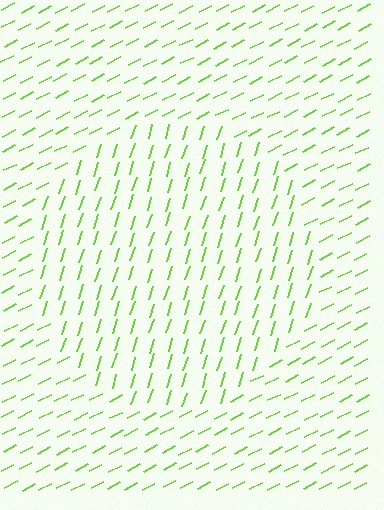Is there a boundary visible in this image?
Yes, there is a texture boundary formed by a change in line orientation.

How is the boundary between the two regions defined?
The boundary is defined purely by a change in line orientation (approximately 45 degrees difference). All lines are the same color and thickness.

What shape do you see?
I see a circle.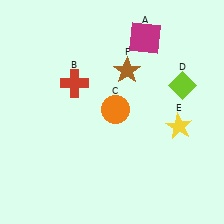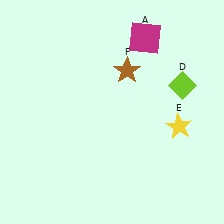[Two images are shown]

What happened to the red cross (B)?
The red cross (B) was removed in Image 2. It was in the top-left area of Image 1.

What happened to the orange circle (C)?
The orange circle (C) was removed in Image 2. It was in the top-right area of Image 1.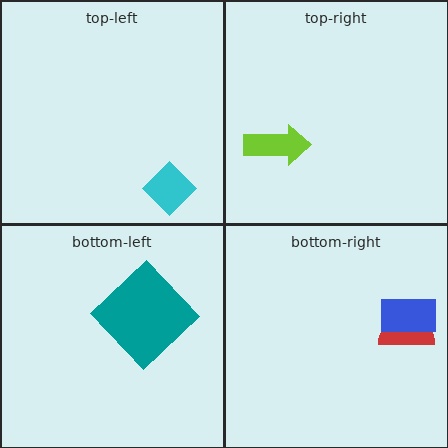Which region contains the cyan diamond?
The top-left region.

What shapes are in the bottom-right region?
The red semicircle, the blue rectangle.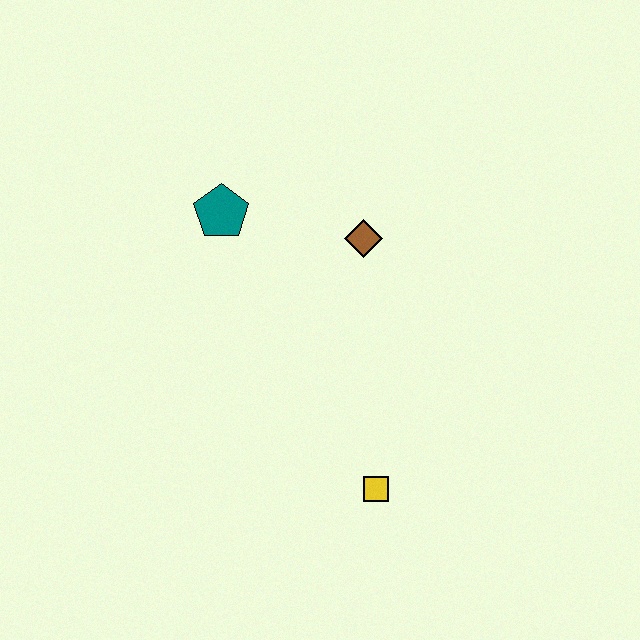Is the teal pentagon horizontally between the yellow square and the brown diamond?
No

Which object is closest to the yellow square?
The brown diamond is closest to the yellow square.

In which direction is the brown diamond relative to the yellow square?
The brown diamond is above the yellow square.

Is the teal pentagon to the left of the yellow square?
Yes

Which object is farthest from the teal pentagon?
The yellow square is farthest from the teal pentagon.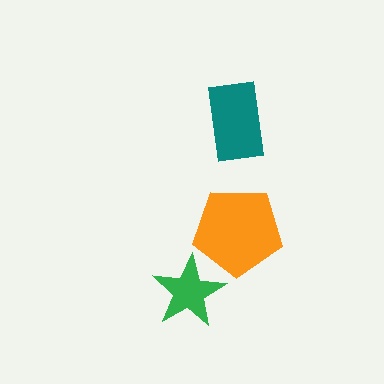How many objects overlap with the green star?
1 object overlaps with the green star.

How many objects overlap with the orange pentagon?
1 object overlaps with the orange pentagon.